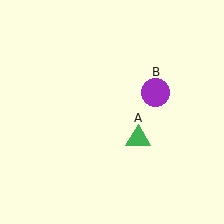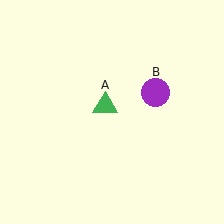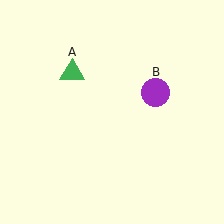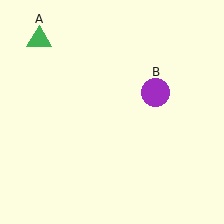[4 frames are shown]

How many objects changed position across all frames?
1 object changed position: green triangle (object A).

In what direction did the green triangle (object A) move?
The green triangle (object A) moved up and to the left.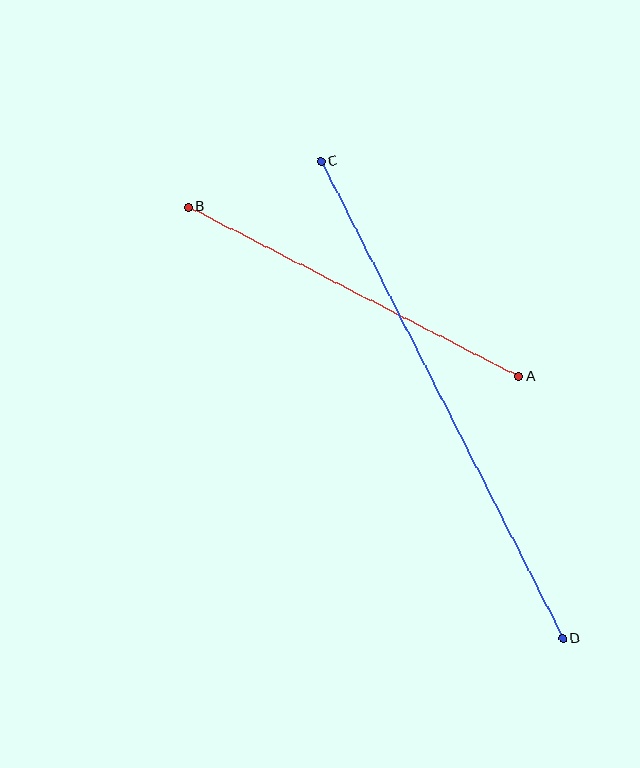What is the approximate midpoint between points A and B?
The midpoint is at approximately (353, 292) pixels.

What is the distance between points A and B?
The distance is approximately 372 pixels.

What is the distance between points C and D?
The distance is approximately 535 pixels.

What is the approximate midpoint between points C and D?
The midpoint is at approximately (442, 400) pixels.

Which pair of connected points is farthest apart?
Points C and D are farthest apart.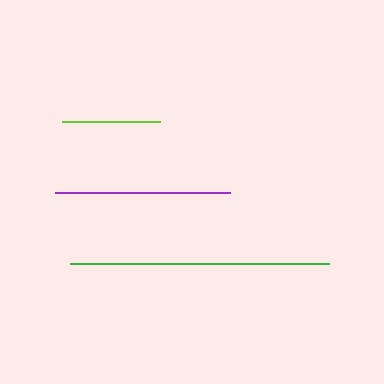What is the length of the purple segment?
The purple segment is approximately 175 pixels long.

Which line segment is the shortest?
The lime line is the shortest at approximately 98 pixels.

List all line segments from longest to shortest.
From longest to shortest: green, purple, lime.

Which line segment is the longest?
The green line is the longest at approximately 260 pixels.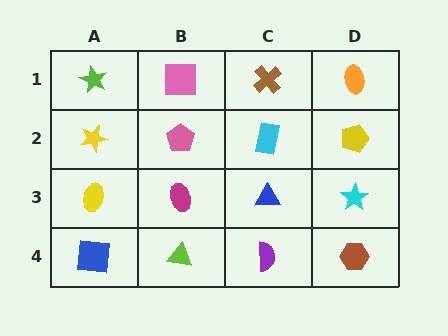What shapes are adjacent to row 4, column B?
A magenta ellipse (row 3, column B), a blue square (row 4, column A), a purple semicircle (row 4, column C).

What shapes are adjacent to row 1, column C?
A cyan rectangle (row 2, column C), a pink square (row 1, column B), an orange ellipse (row 1, column D).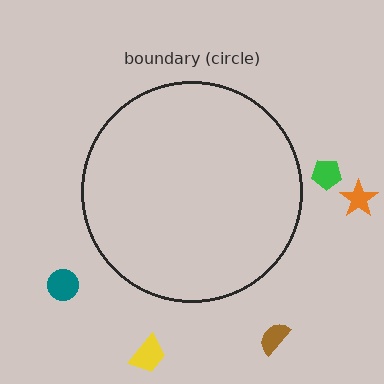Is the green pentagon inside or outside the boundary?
Outside.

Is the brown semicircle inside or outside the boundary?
Outside.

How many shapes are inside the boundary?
0 inside, 5 outside.